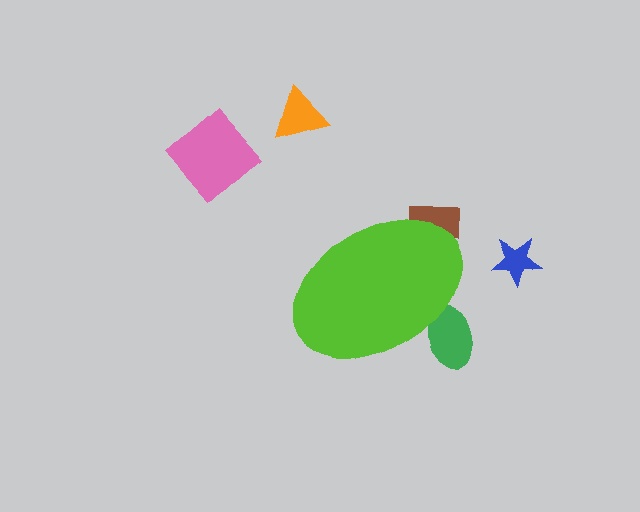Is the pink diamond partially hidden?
No, the pink diamond is fully visible.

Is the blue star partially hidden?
No, the blue star is fully visible.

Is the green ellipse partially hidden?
Yes, the green ellipse is partially hidden behind the lime ellipse.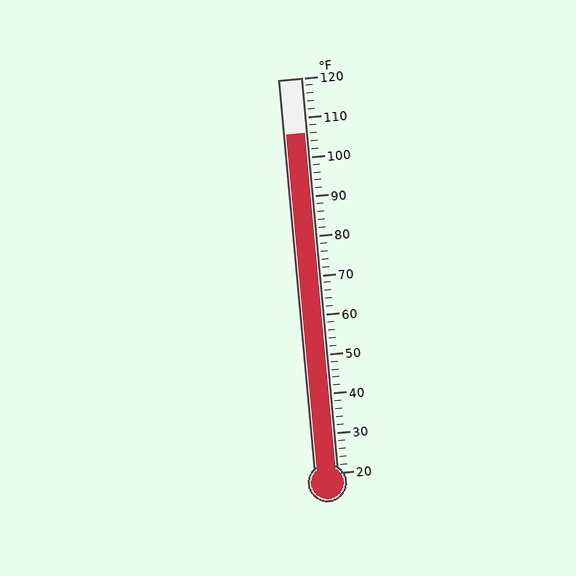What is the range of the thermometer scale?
The thermometer scale ranges from 20°F to 120°F.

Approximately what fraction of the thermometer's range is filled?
The thermometer is filled to approximately 85% of its range.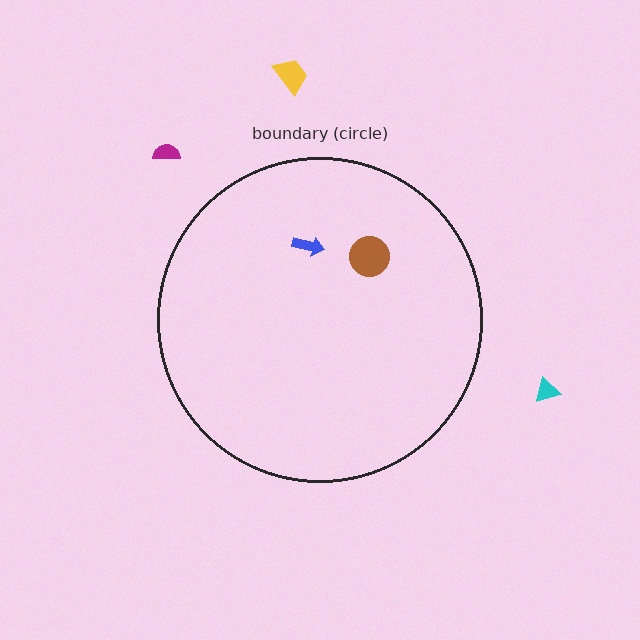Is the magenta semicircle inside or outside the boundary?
Outside.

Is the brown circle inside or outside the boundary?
Inside.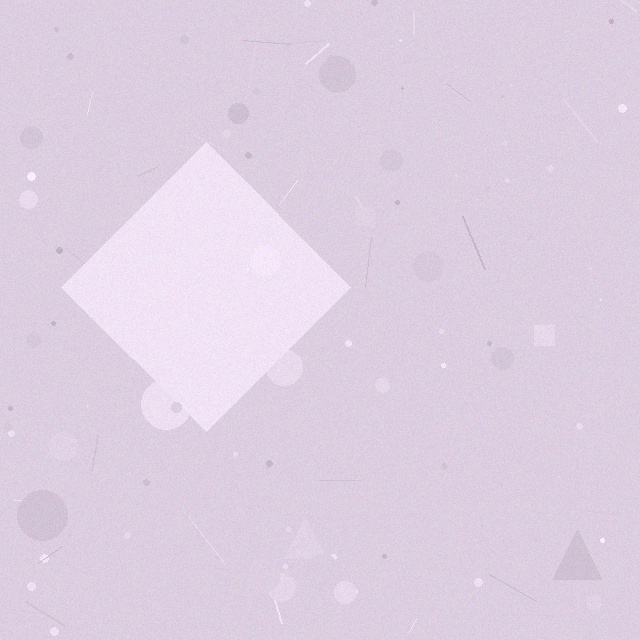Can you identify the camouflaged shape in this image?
The camouflaged shape is a diamond.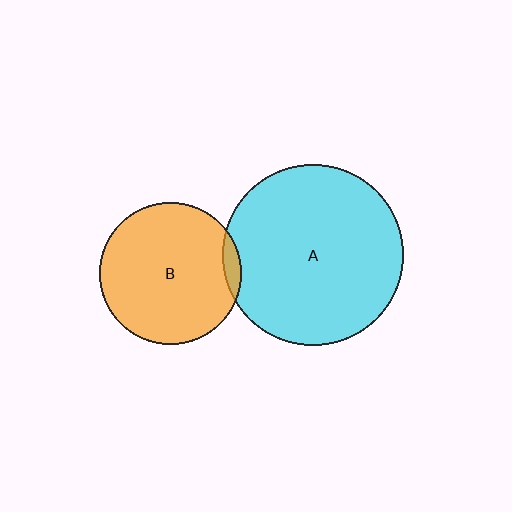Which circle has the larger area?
Circle A (cyan).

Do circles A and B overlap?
Yes.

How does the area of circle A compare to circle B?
Approximately 1.6 times.